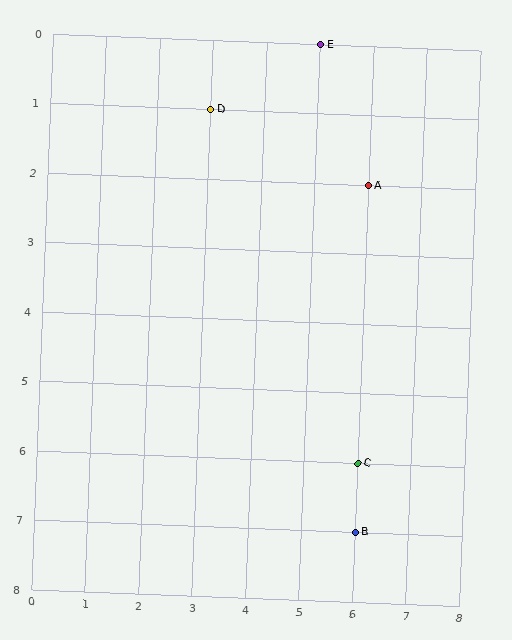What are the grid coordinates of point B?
Point B is at grid coordinates (6, 7).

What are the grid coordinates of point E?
Point E is at grid coordinates (5, 0).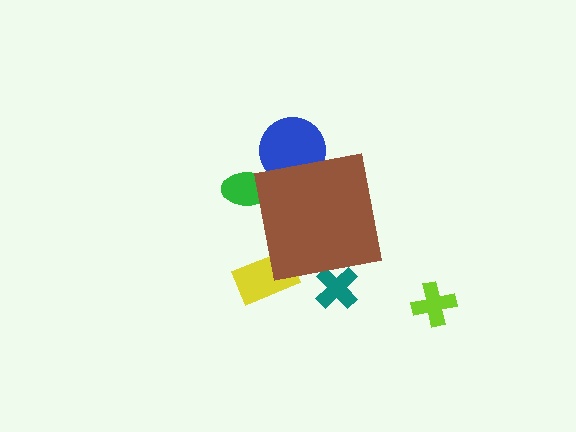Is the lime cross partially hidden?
No, the lime cross is fully visible.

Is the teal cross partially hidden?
Yes, the teal cross is partially hidden behind the brown square.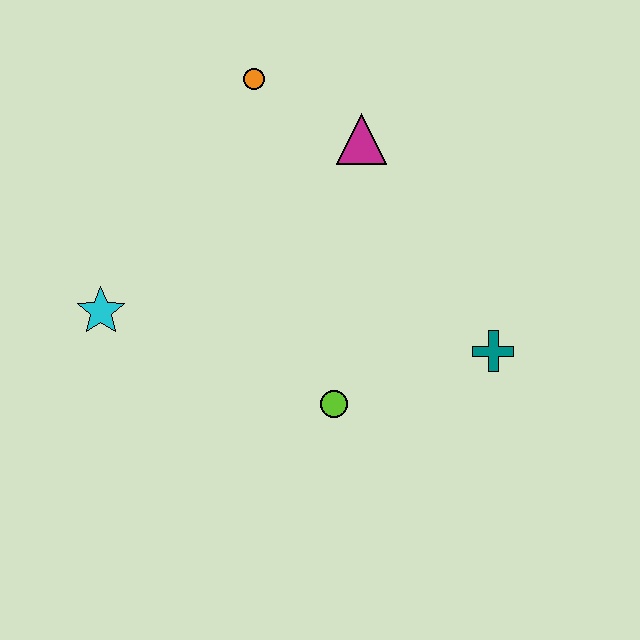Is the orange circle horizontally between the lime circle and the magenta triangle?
No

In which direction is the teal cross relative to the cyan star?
The teal cross is to the right of the cyan star.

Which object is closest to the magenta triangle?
The orange circle is closest to the magenta triangle.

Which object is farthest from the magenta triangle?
The cyan star is farthest from the magenta triangle.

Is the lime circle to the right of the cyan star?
Yes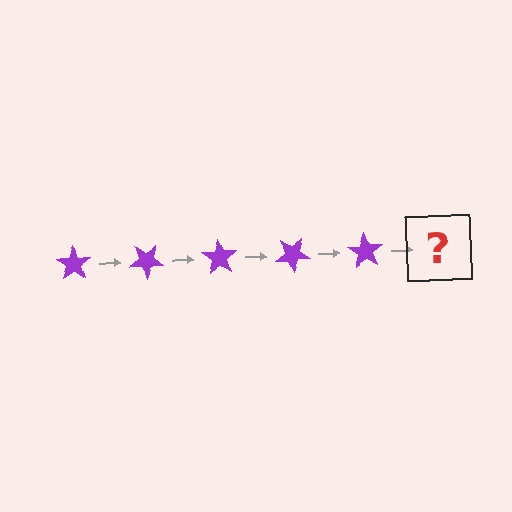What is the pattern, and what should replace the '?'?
The pattern is that the star rotates 35 degrees each step. The '?' should be a purple star rotated 175 degrees.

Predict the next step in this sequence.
The next step is a purple star rotated 175 degrees.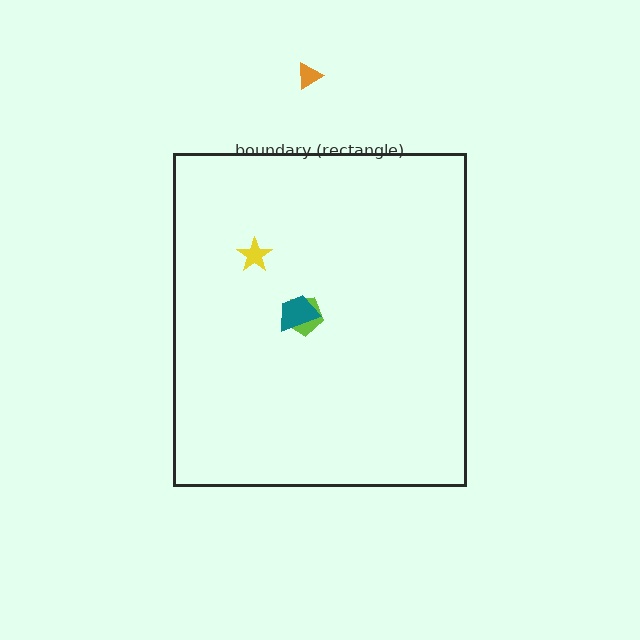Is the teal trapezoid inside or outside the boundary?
Inside.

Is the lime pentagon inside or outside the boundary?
Inside.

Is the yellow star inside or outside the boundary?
Inside.